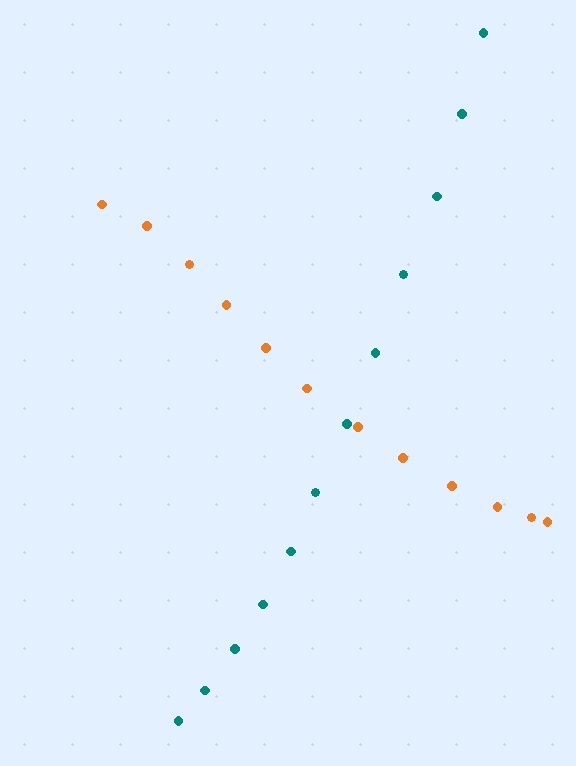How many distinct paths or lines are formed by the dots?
There are 2 distinct paths.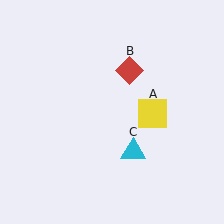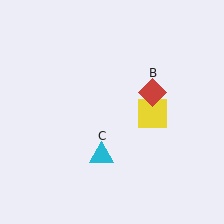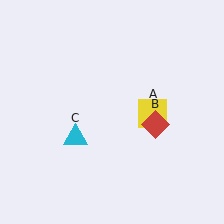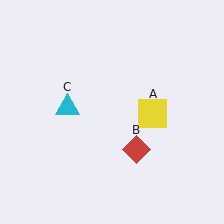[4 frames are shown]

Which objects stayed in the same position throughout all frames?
Yellow square (object A) remained stationary.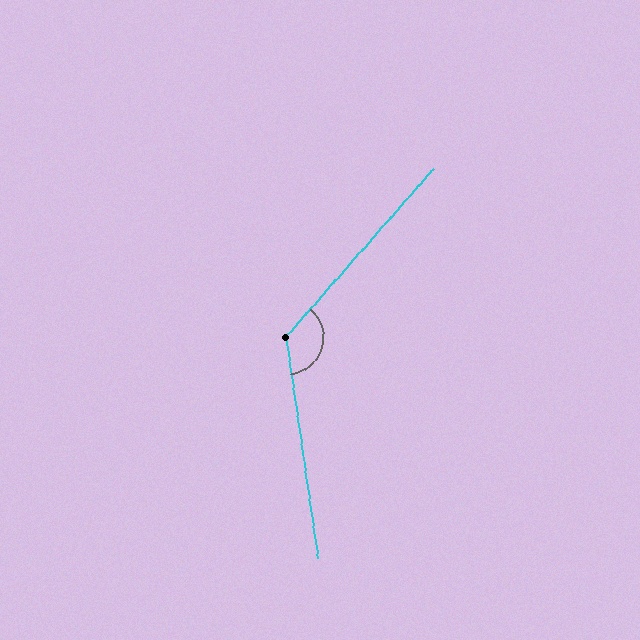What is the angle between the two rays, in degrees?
Approximately 131 degrees.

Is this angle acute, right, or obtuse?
It is obtuse.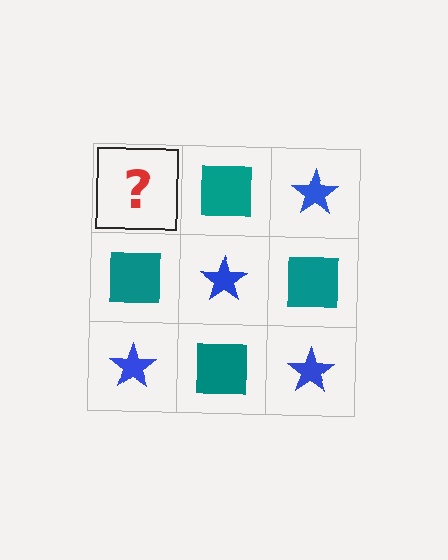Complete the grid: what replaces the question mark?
The question mark should be replaced with a blue star.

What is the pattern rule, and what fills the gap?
The rule is that it alternates blue star and teal square in a checkerboard pattern. The gap should be filled with a blue star.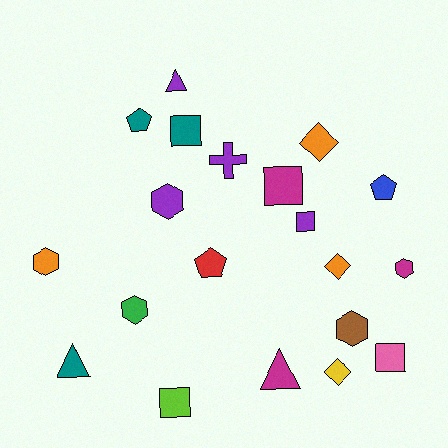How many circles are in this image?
There are no circles.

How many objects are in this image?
There are 20 objects.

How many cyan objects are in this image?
There are no cyan objects.